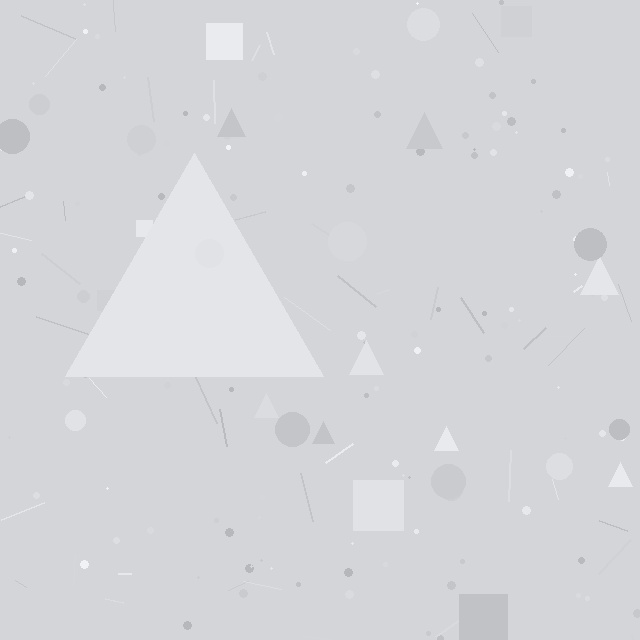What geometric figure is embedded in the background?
A triangle is embedded in the background.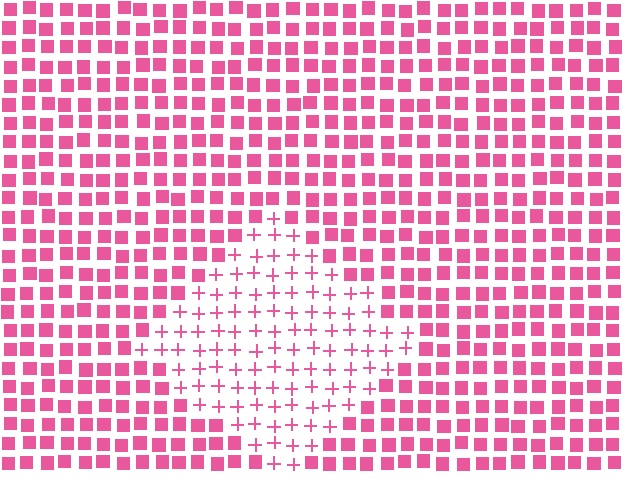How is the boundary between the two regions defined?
The boundary is defined by a change in element shape: plus signs inside vs. squares outside. All elements share the same color and spacing.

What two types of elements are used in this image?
The image uses plus signs inside the diamond region and squares outside it.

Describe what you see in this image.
The image is filled with small pink elements arranged in a uniform grid. A diamond-shaped region contains plus signs, while the surrounding area contains squares. The boundary is defined purely by the change in element shape.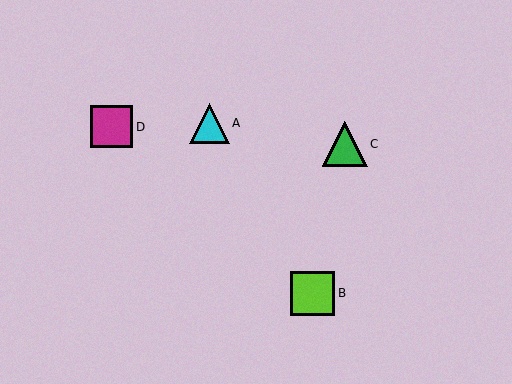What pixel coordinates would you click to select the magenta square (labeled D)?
Click at (112, 127) to select the magenta square D.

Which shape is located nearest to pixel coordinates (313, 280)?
The lime square (labeled B) at (313, 293) is nearest to that location.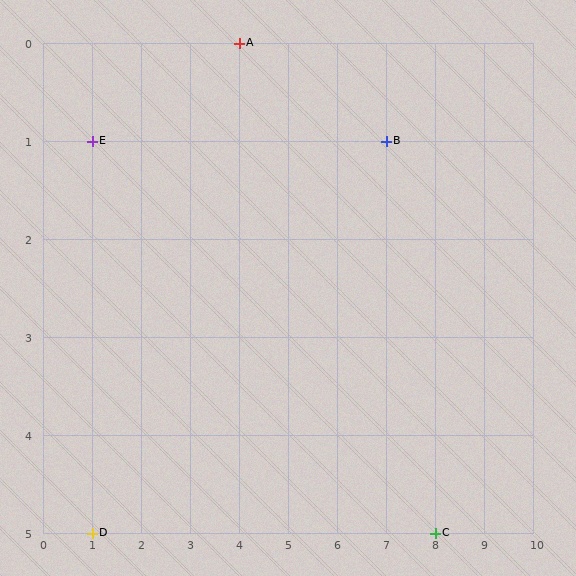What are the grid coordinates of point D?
Point D is at grid coordinates (1, 5).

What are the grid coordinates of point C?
Point C is at grid coordinates (8, 5).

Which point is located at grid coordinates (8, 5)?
Point C is at (8, 5).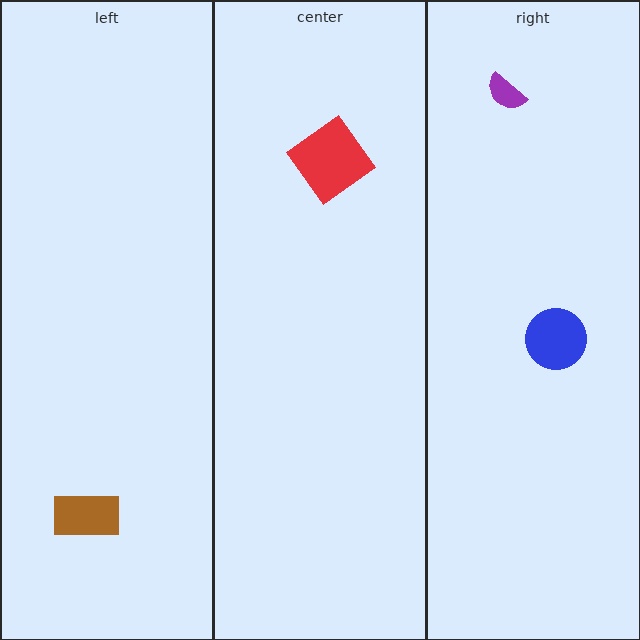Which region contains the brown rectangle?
The left region.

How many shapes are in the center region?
1.